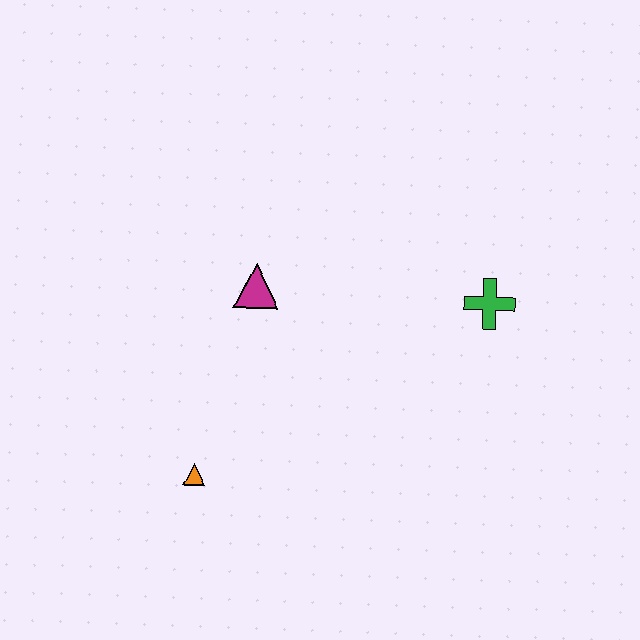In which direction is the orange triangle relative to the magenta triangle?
The orange triangle is below the magenta triangle.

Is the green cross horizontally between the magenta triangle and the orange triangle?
No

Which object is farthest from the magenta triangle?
The green cross is farthest from the magenta triangle.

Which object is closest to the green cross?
The magenta triangle is closest to the green cross.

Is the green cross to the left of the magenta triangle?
No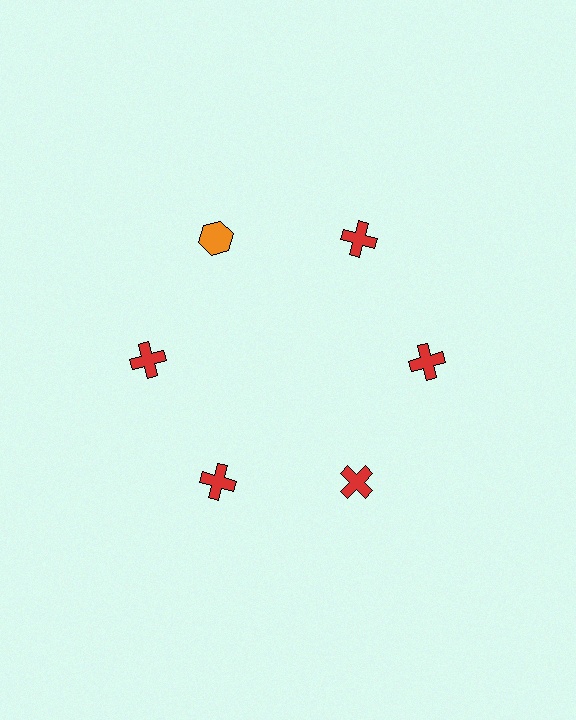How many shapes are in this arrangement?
There are 6 shapes arranged in a ring pattern.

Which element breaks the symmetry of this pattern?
The orange hexagon at roughly the 11 o'clock position breaks the symmetry. All other shapes are red crosses.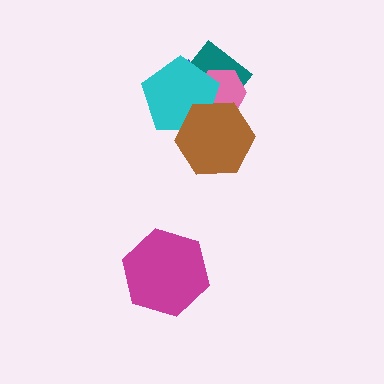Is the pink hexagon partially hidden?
Yes, it is partially covered by another shape.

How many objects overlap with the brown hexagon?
4 objects overlap with the brown hexagon.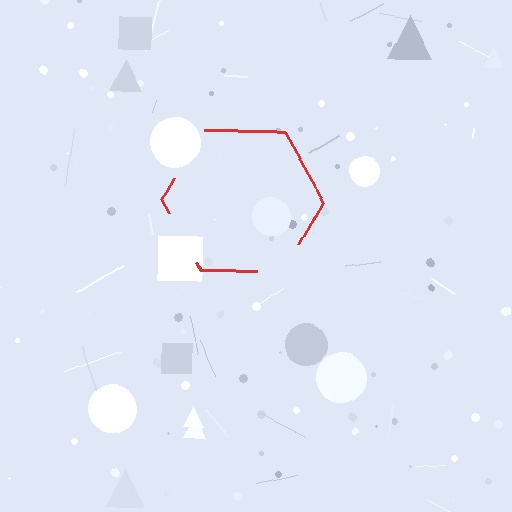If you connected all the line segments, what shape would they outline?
They would outline a hexagon.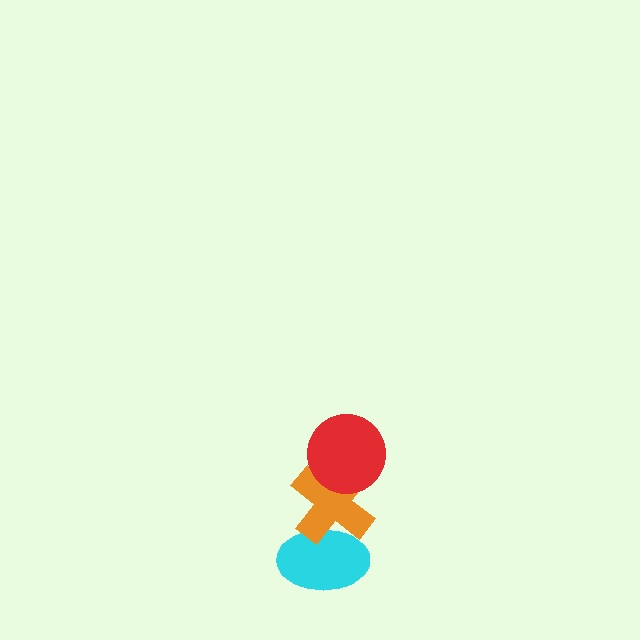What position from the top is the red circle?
The red circle is 1st from the top.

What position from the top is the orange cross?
The orange cross is 2nd from the top.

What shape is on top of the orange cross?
The red circle is on top of the orange cross.